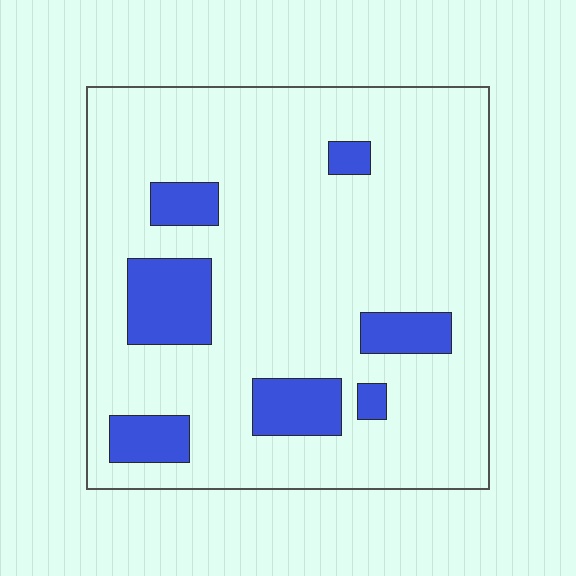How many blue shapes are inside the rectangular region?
7.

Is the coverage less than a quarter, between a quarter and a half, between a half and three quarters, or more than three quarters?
Less than a quarter.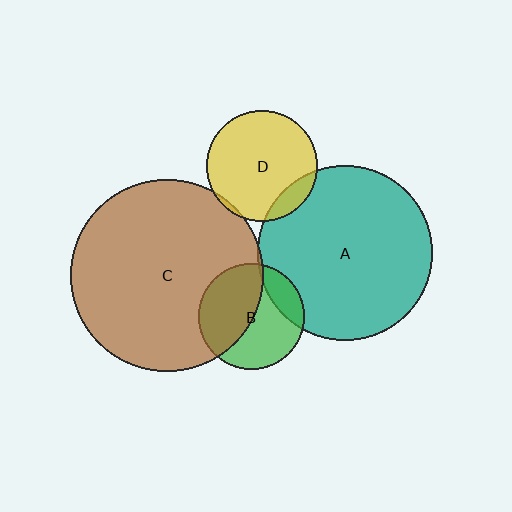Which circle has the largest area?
Circle C (brown).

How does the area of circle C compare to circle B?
Approximately 3.3 times.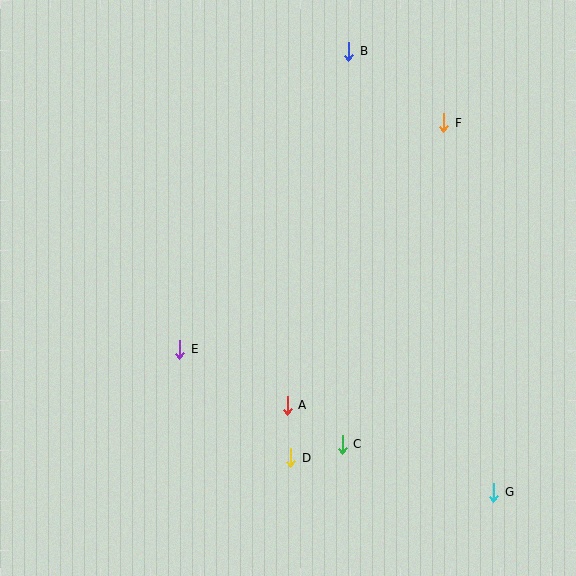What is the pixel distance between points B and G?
The distance between B and G is 464 pixels.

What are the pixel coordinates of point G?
Point G is at (494, 492).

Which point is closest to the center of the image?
Point A at (287, 405) is closest to the center.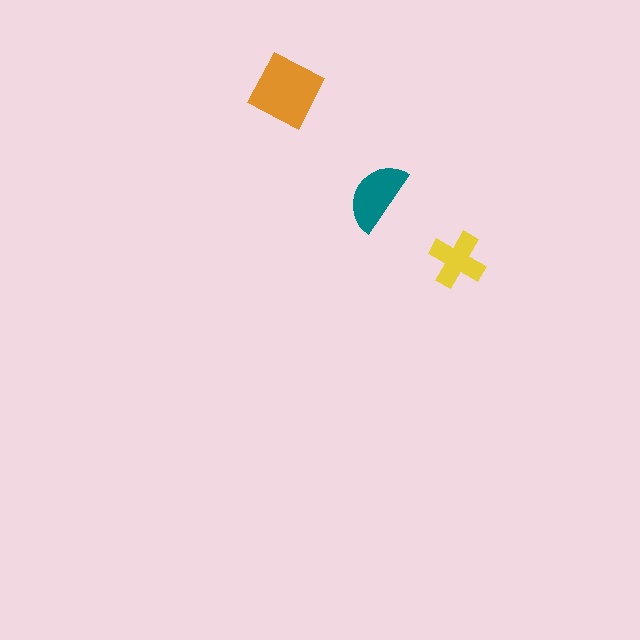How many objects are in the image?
There are 3 objects in the image.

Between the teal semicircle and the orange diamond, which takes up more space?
The orange diamond.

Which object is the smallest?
The yellow cross.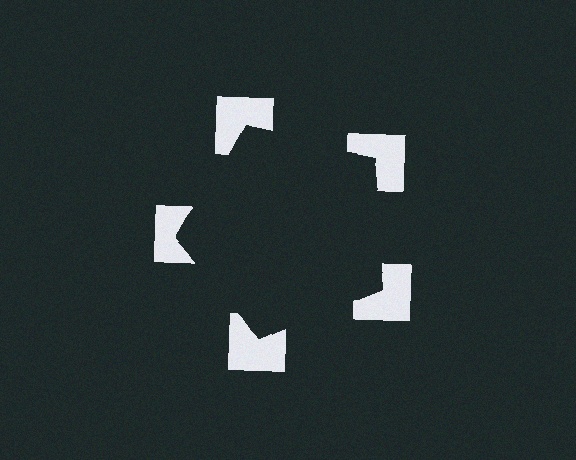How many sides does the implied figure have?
5 sides.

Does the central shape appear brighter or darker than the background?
It typically appears slightly darker than the background, even though no actual brightness change is drawn.